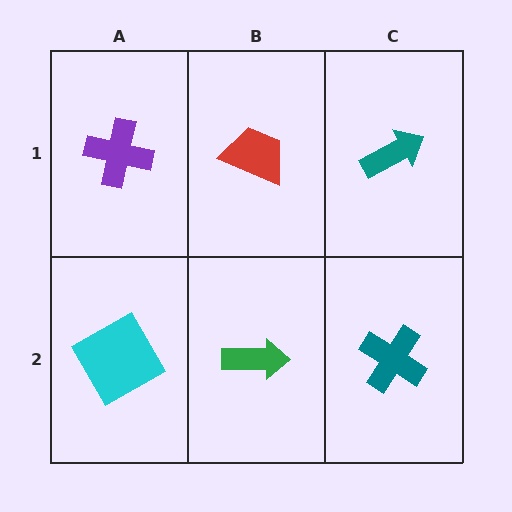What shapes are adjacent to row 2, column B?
A red trapezoid (row 1, column B), a cyan square (row 2, column A), a teal cross (row 2, column C).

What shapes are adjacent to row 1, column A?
A cyan square (row 2, column A), a red trapezoid (row 1, column B).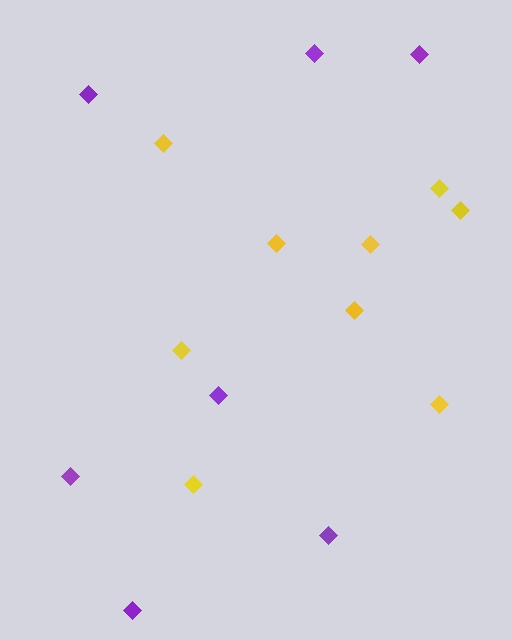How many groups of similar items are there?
There are 2 groups: one group of purple diamonds (7) and one group of yellow diamonds (9).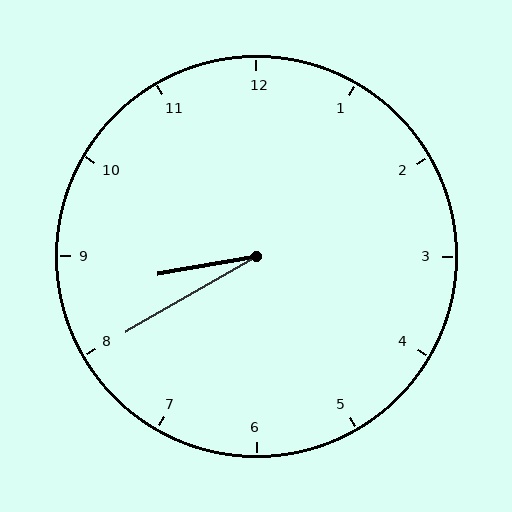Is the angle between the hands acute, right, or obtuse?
It is acute.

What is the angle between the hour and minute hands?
Approximately 20 degrees.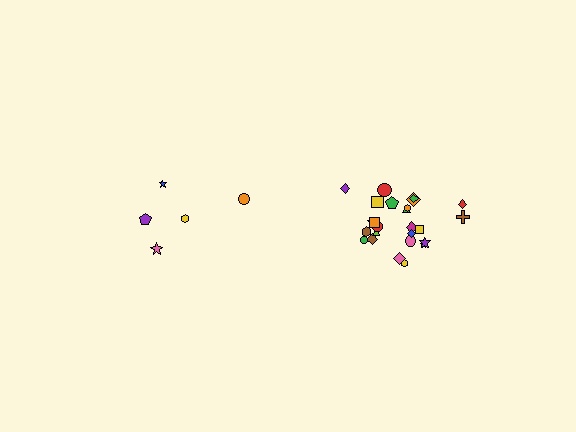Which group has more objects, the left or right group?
The right group.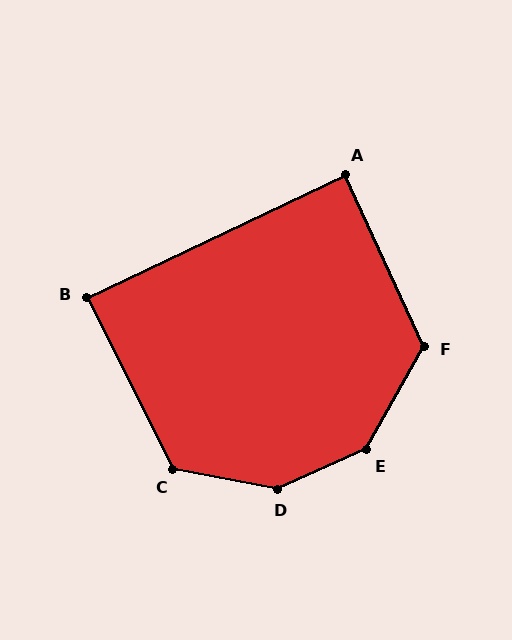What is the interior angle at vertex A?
Approximately 89 degrees (approximately right).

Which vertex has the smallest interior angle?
B, at approximately 89 degrees.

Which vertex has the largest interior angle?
D, at approximately 145 degrees.